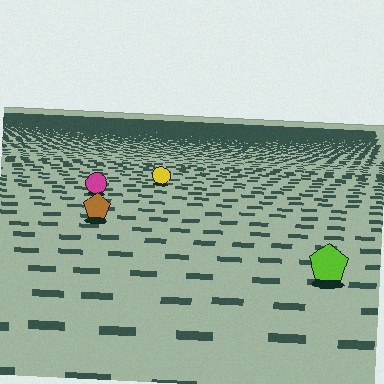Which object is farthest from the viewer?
The yellow circle is farthest from the viewer. It appears smaller and the ground texture around it is denser.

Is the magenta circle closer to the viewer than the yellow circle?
Yes. The magenta circle is closer — you can tell from the texture gradient: the ground texture is coarser near it.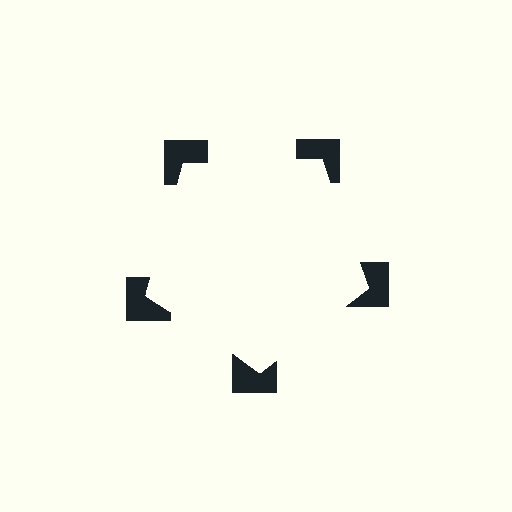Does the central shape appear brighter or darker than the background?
It typically appears slightly brighter than the background, even though no actual brightness change is drawn.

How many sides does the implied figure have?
5 sides.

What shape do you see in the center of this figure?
An illusory pentagon — its edges are inferred from the aligned wedge cuts in the notched squares, not physically drawn.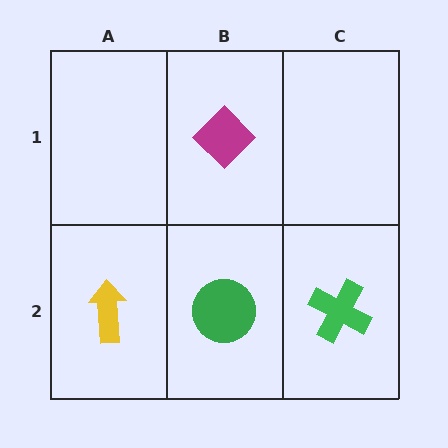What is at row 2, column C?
A green cross.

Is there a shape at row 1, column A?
No, that cell is empty.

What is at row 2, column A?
A yellow arrow.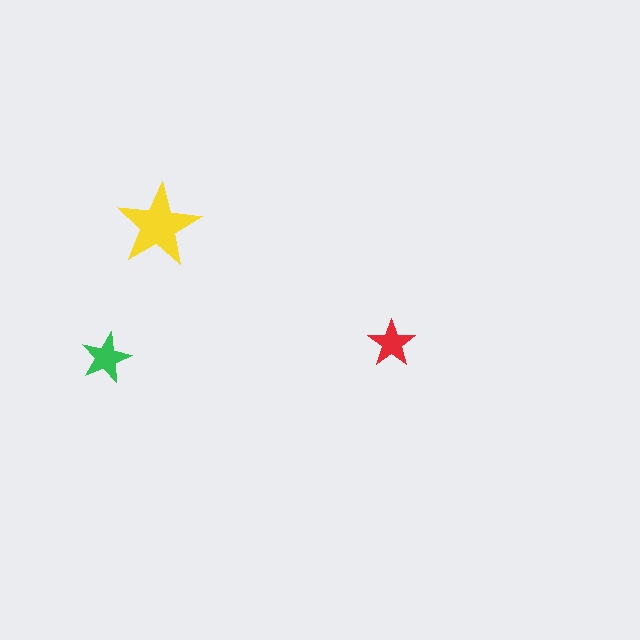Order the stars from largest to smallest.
the yellow one, the green one, the red one.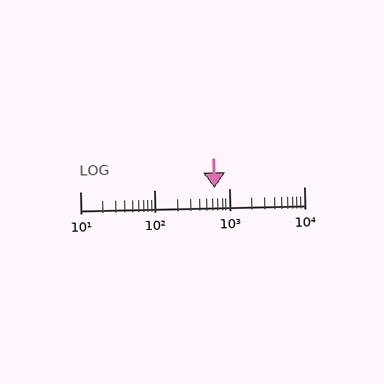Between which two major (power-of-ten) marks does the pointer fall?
The pointer is between 100 and 1000.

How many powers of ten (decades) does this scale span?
The scale spans 3 decades, from 10 to 10000.